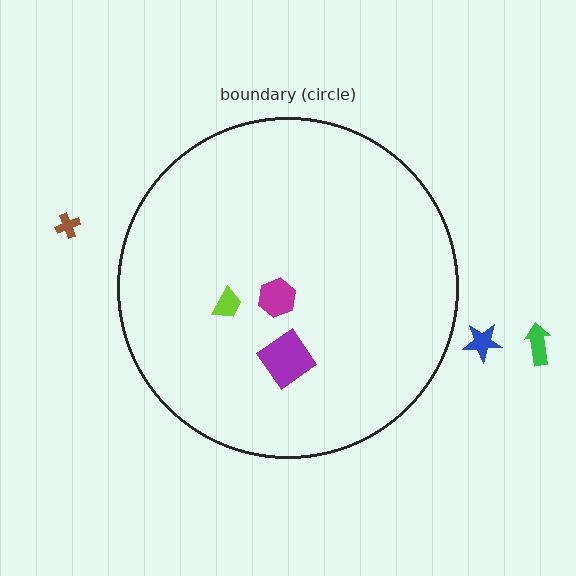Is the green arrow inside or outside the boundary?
Outside.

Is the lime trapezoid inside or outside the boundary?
Inside.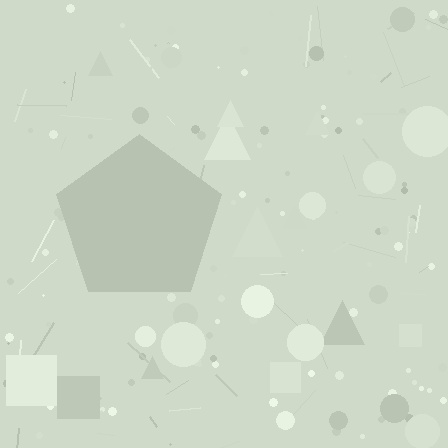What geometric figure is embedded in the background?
A pentagon is embedded in the background.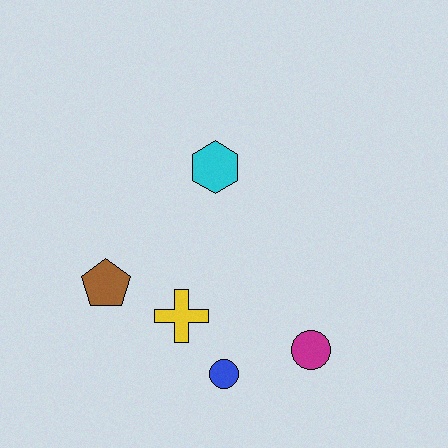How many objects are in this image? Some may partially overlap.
There are 5 objects.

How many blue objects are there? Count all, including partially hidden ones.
There is 1 blue object.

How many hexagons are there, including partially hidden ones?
There is 1 hexagon.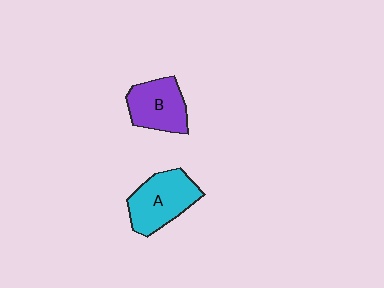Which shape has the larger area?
Shape A (cyan).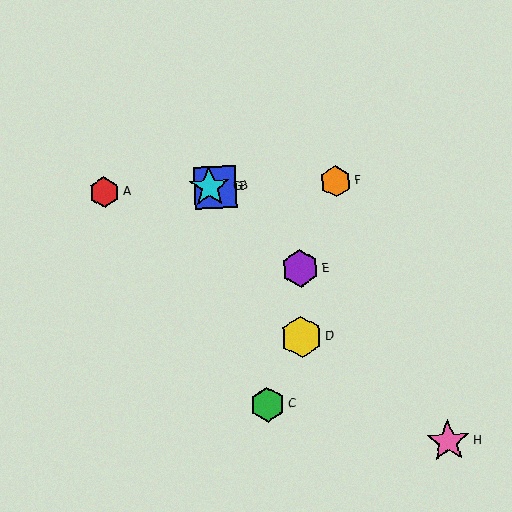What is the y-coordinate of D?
Object D is at y≈337.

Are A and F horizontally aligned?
Yes, both are at y≈192.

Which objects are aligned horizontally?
Objects A, B, F, G are aligned horizontally.